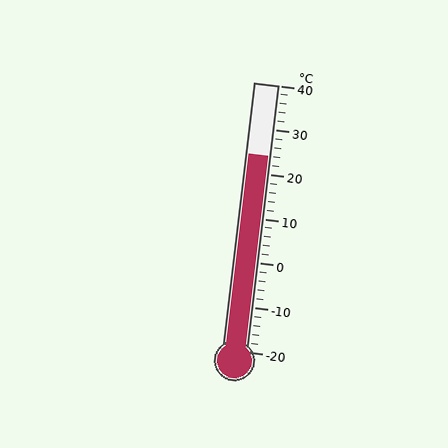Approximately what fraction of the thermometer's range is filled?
The thermometer is filled to approximately 75% of its range.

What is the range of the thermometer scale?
The thermometer scale ranges from -20°C to 40°C.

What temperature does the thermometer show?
The thermometer shows approximately 24°C.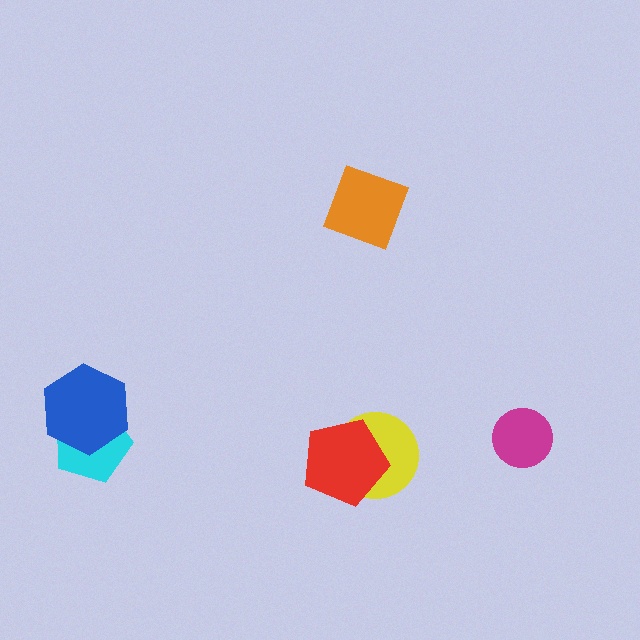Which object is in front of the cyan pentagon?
The blue hexagon is in front of the cyan pentagon.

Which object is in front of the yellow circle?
The red pentagon is in front of the yellow circle.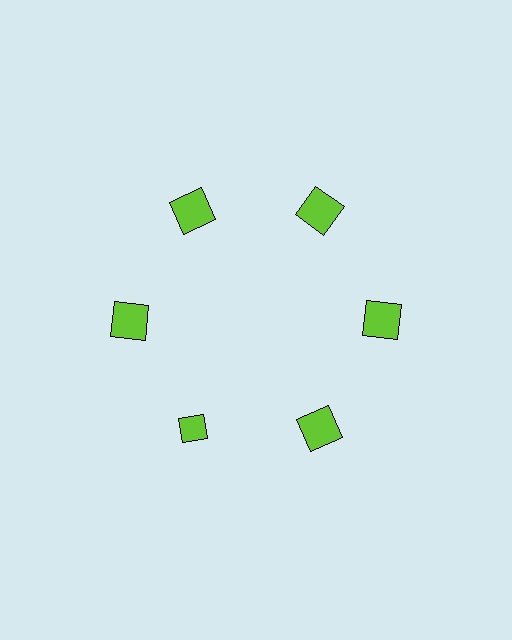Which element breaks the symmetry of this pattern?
The lime diamond at roughly the 7 o'clock position breaks the symmetry. All other shapes are lime squares.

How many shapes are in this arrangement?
There are 6 shapes arranged in a ring pattern.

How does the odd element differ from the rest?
It has a different shape: diamond instead of square.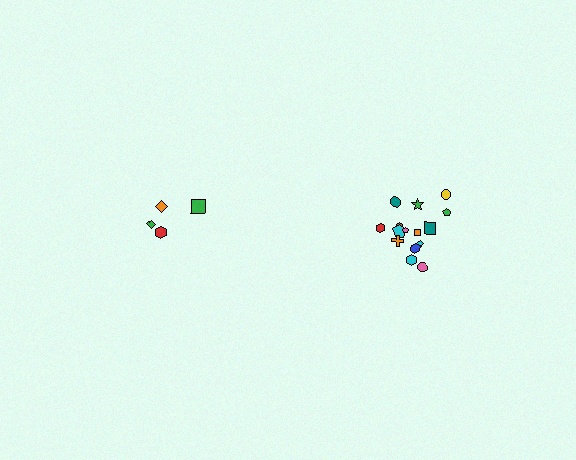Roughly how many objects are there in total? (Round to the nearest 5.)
Roughly 20 objects in total.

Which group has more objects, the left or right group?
The right group.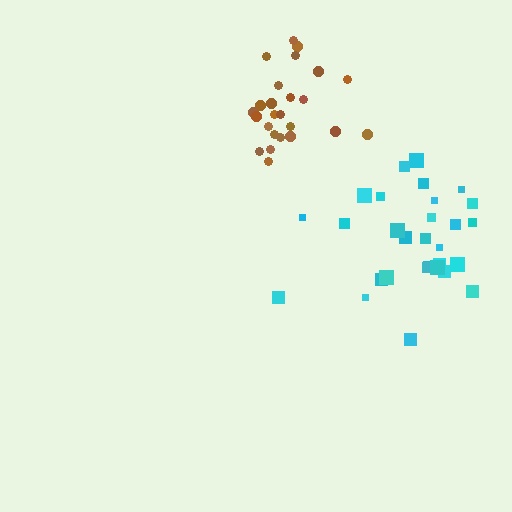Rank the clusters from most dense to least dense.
brown, cyan.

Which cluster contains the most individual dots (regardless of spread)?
Cyan (29).